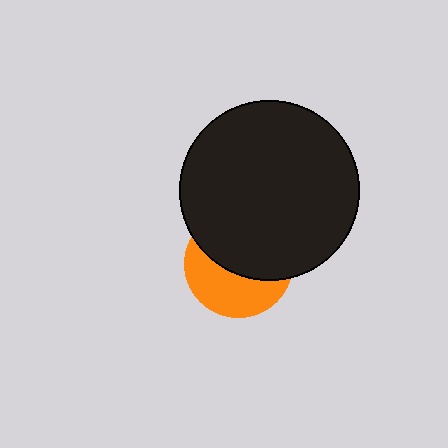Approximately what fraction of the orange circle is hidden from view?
Roughly 56% of the orange circle is hidden behind the black circle.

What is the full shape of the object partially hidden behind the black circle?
The partially hidden object is an orange circle.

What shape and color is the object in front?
The object in front is a black circle.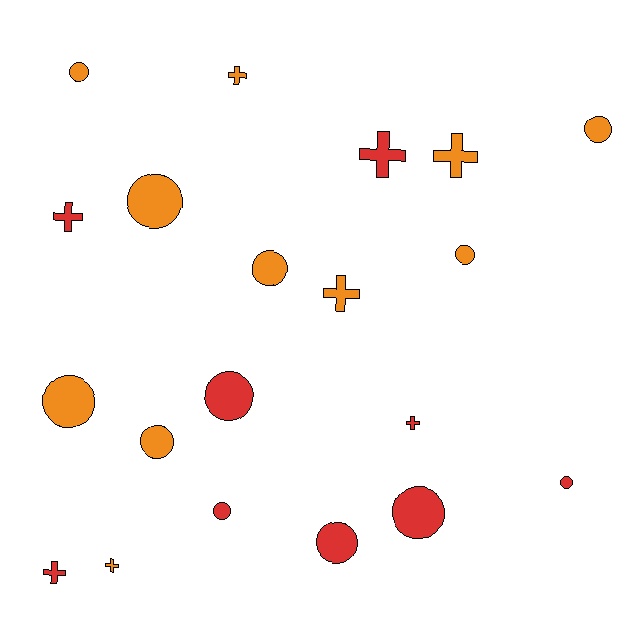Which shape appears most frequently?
Circle, with 12 objects.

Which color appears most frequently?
Orange, with 11 objects.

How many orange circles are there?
There are 7 orange circles.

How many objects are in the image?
There are 20 objects.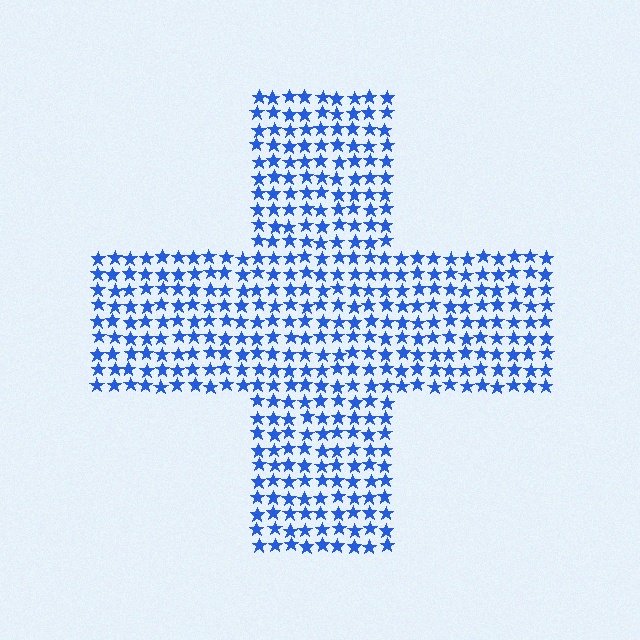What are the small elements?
The small elements are stars.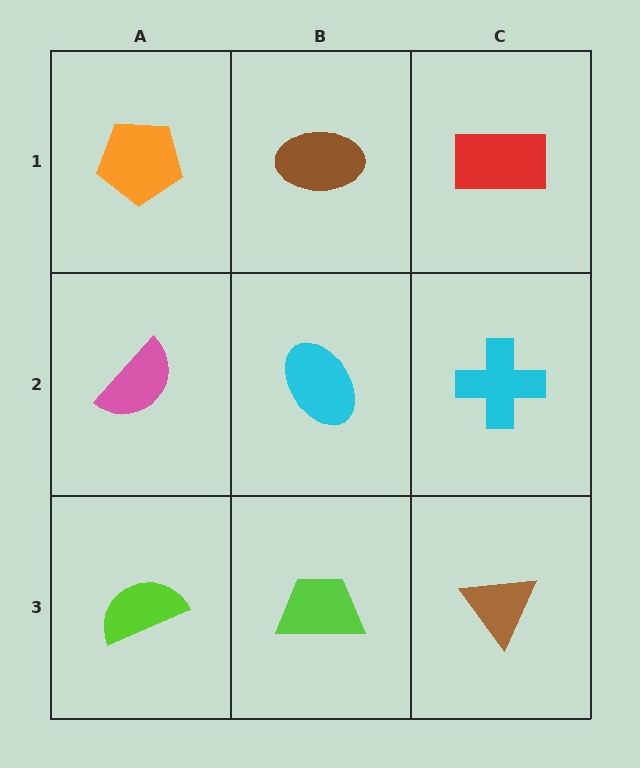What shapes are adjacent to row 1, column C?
A cyan cross (row 2, column C), a brown ellipse (row 1, column B).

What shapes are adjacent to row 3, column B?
A cyan ellipse (row 2, column B), a lime semicircle (row 3, column A), a brown triangle (row 3, column C).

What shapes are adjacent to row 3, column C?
A cyan cross (row 2, column C), a lime trapezoid (row 3, column B).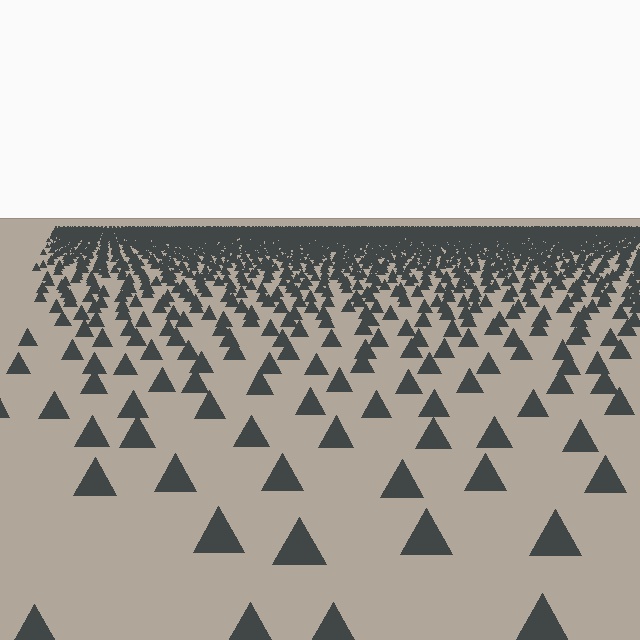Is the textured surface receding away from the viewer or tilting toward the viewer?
The surface is receding away from the viewer. Texture elements get smaller and denser toward the top.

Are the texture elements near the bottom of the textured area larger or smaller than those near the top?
Larger. Near the bottom, elements are closer to the viewer and appear at a bigger on-screen size.